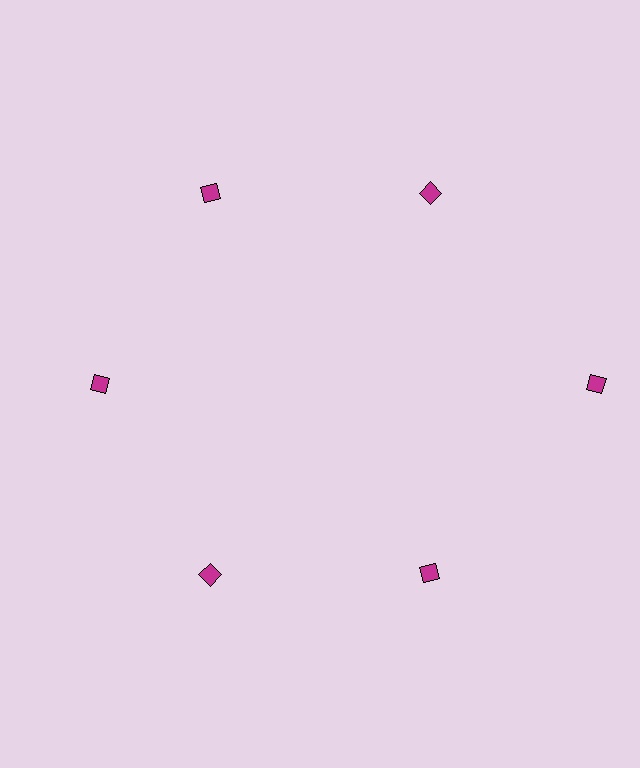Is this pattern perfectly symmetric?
No. The 6 magenta diamonds are arranged in a ring, but one element near the 3 o'clock position is pushed outward from the center, breaking the 6-fold rotational symmetry.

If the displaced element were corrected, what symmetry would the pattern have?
It would have 6-fold rotational symmetry — the pattern would map onto itself every 60 degrees.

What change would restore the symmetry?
The symmetry would be restored by moving it inward, back onto the ring so that all 6 diamonds sit at equal angles and equal distance from the center.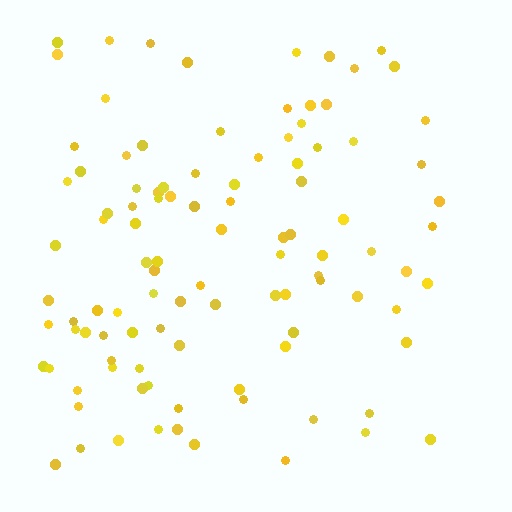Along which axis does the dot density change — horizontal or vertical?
Horizontal.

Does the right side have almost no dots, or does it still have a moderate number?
Still a moderate number, just noticeably fewer than the left.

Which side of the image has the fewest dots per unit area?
The right.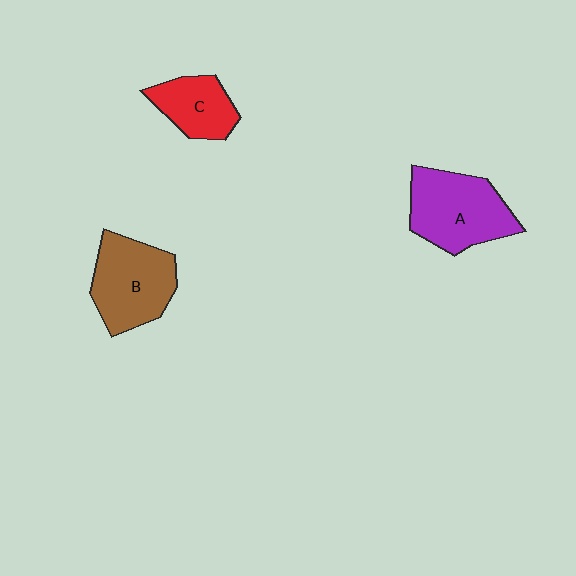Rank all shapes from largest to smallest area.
From largest to smallest: A (purple), B (brown), C (red).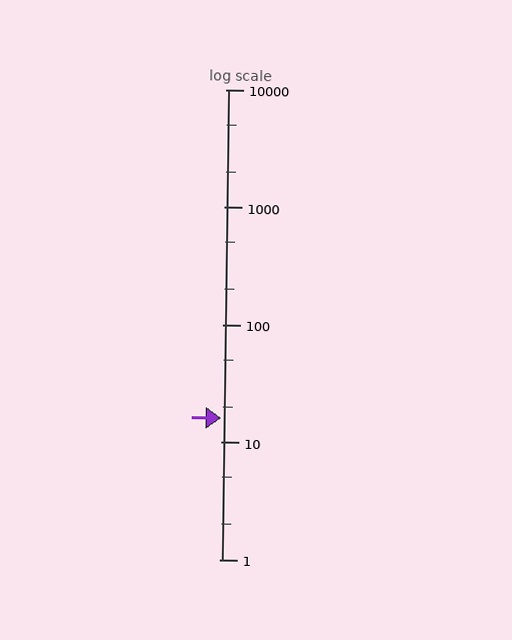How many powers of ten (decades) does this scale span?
The scale spans 4 decades, from 1 to 10000.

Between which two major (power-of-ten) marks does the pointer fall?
The pointer is between 10 and 100.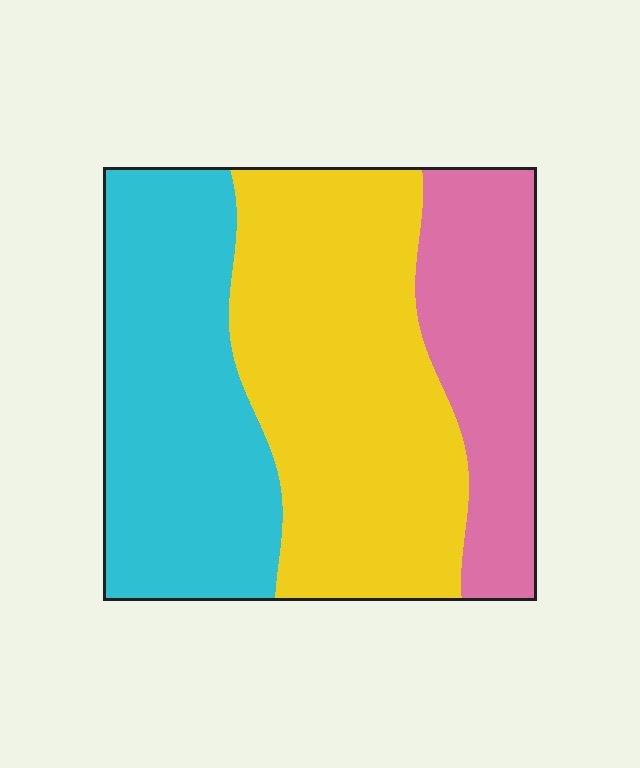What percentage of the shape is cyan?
Cyan covers around 35% of the shape.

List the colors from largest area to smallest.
From largest to smallest: yellow, cyan, pink.